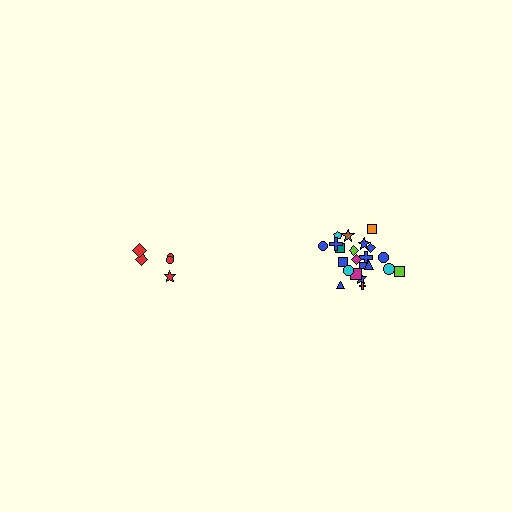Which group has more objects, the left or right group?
The right group.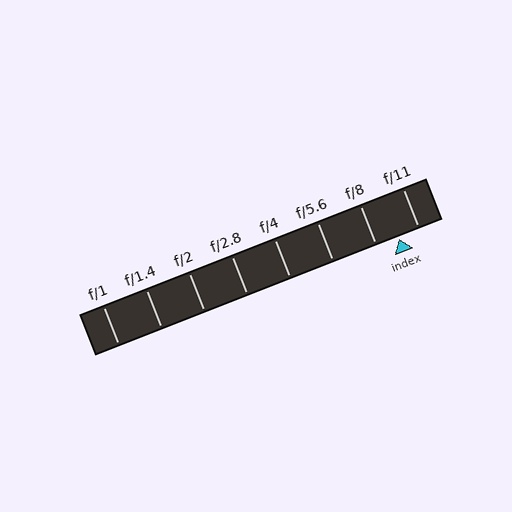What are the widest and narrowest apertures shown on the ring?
The widest aperture shown is f/1 and the narrowest is f/11.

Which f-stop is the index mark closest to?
The index mark is closest to f/11.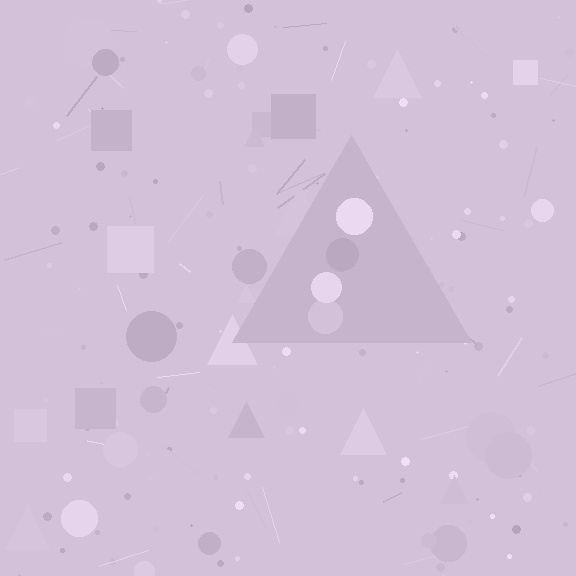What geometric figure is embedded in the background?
A triangle is embedded in the background.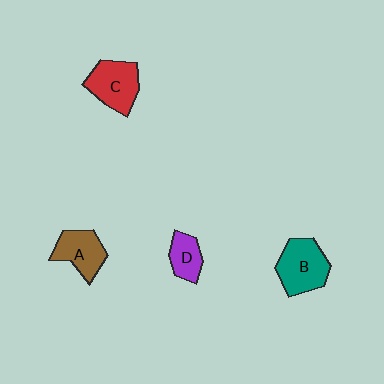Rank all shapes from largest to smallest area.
From largest to smallest: B (teal), C (red), A (brown), D (purple).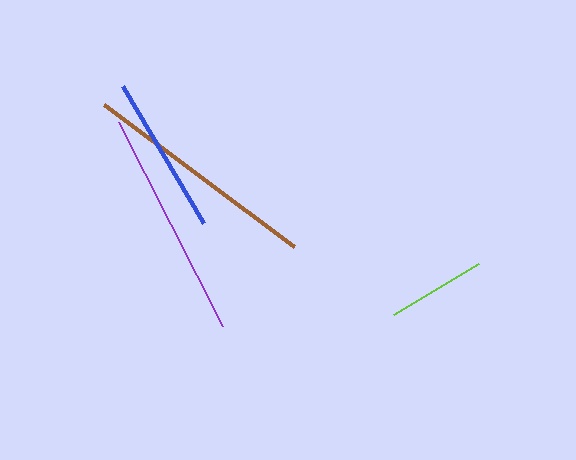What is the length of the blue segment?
The blue segment is approximately 159 pixels long.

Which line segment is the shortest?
The lime line is the shortest at approximately 100 pixels.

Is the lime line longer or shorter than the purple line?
The purple line is longer than the lime line.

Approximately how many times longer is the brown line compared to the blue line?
The brown line is approximately 1.5 times the length of the blue line.